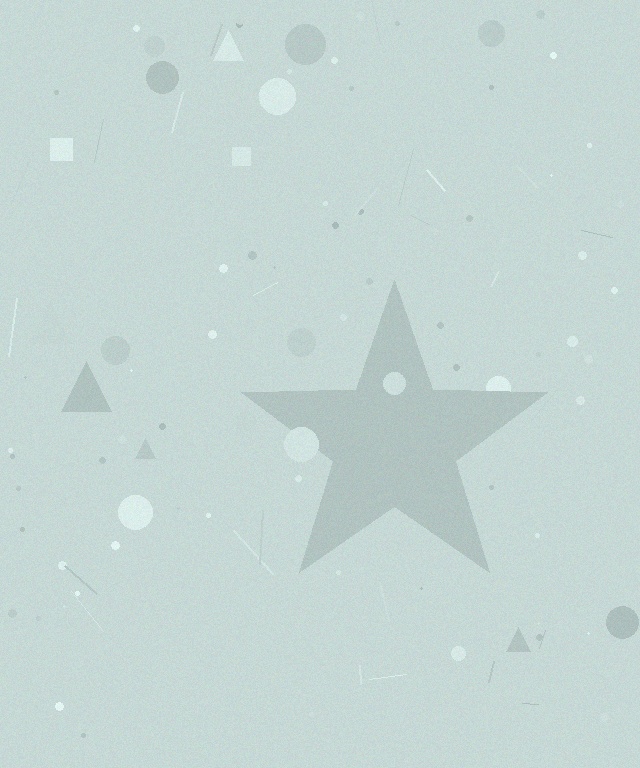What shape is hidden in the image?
A star is hidden in the image.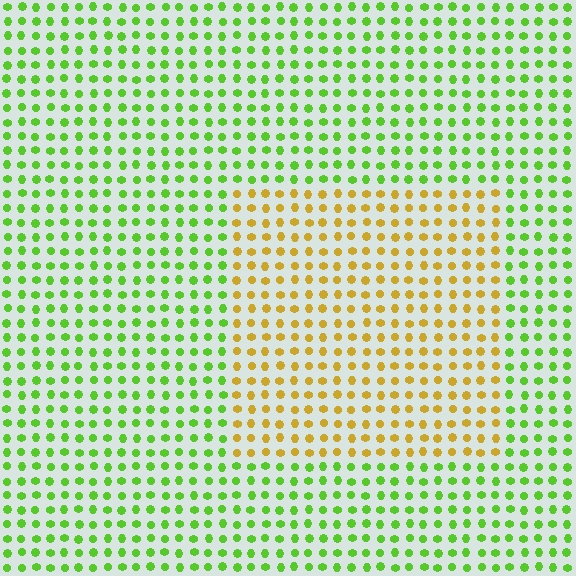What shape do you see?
I see a rectangle.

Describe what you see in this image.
The image is filled with small lime elements in a uniform arrangement. A rectangle-shaped region is visible where the elements are tinted to a slightly different hue, forming a subtle color boundary.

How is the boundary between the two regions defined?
The boundary is defined purely by a slight shift in hue (about 57 degrees). Spacing, size, and orientation are identical on both sides.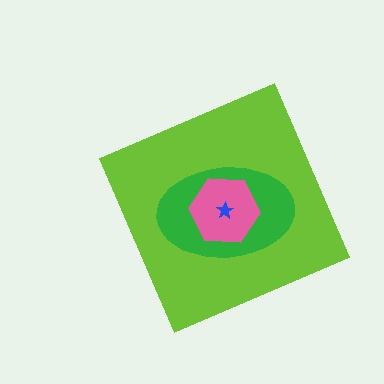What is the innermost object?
The blue star.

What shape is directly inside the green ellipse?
The pink hexagon.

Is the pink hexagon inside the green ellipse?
Yes.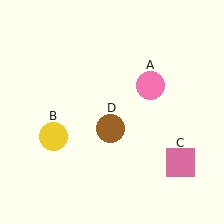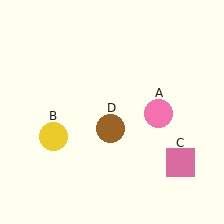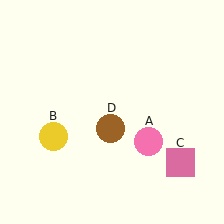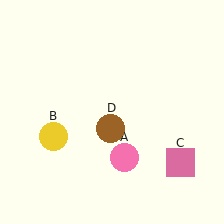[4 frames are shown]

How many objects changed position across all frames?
1 object changed position: pink circle (object A).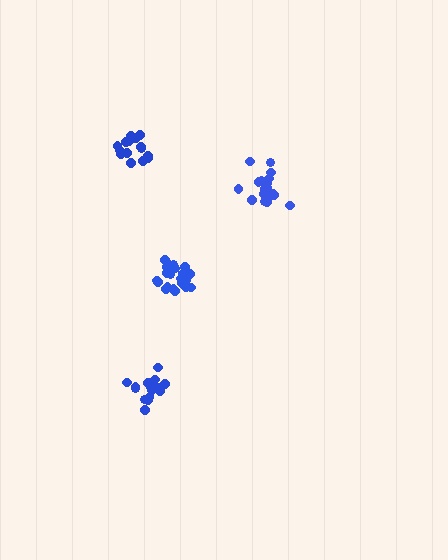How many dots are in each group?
Group 1: 16 dots, Group 2: 19 dots, Group 3: 21 dots, Group 4: 15 dots (71 total).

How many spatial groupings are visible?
There are 4 spatial groupings.